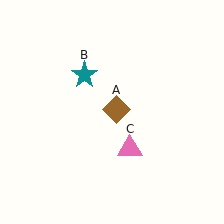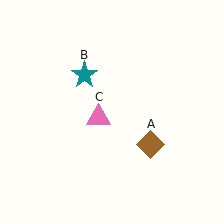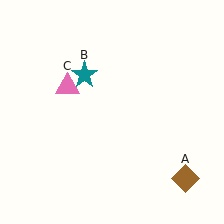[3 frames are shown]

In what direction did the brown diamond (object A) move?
The brown diamond (object A) moved down and to the right.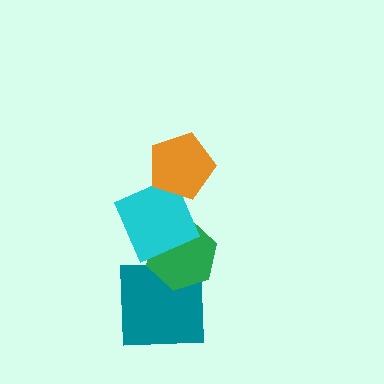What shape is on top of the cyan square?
The orange pentagon is on top of the cyan square.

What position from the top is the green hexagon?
The green hexagon is 3rd from the top.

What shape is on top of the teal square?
The green hexagon is on top of the teal square.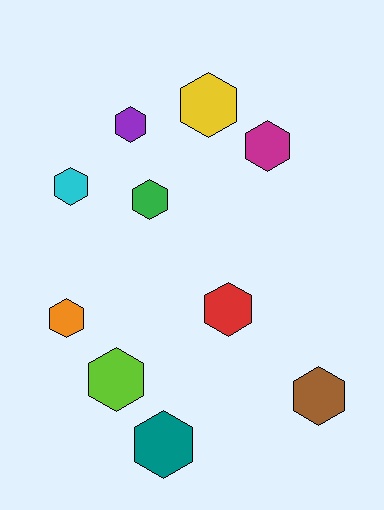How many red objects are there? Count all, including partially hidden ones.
There is 1 red object.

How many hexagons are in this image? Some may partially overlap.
There are 10 hexagons.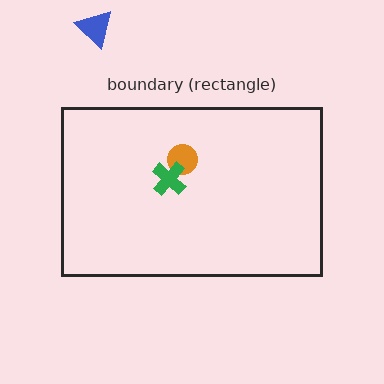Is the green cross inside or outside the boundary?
Inside.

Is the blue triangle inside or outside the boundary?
Outside.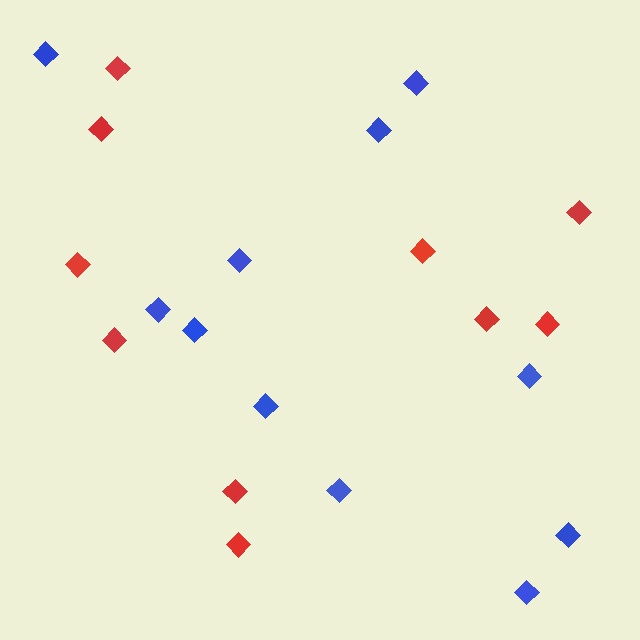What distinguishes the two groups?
There are 2 groups: one group of blue diamonds (11) and one group of red diamonds (10).